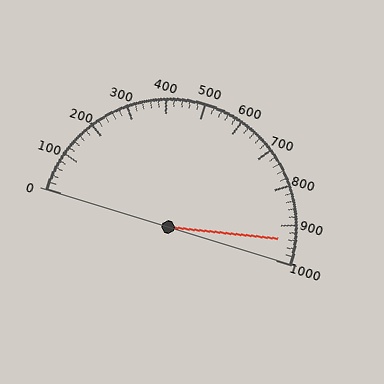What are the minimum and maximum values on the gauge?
The gauge ranges from 0 to 1000.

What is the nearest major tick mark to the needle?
The nearest major tick mark is 900.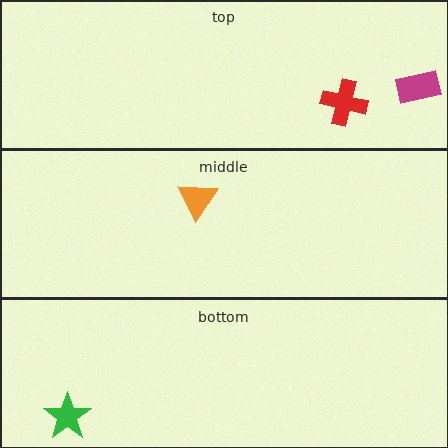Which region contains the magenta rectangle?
The top region.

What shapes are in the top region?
The red cross, the magenta rectangle.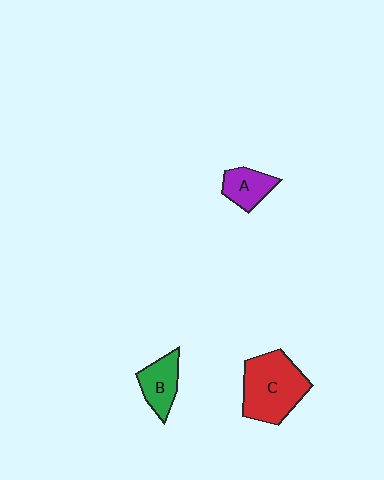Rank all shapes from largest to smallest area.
From largest to smallest: C (red), B (green), A (purple).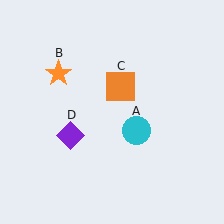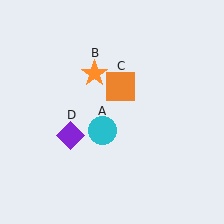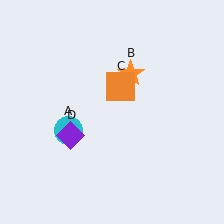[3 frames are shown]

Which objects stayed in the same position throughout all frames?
Orange square (object C) and purple diamond (object D) remained stationary.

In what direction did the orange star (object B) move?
The orange star (object B) moved right.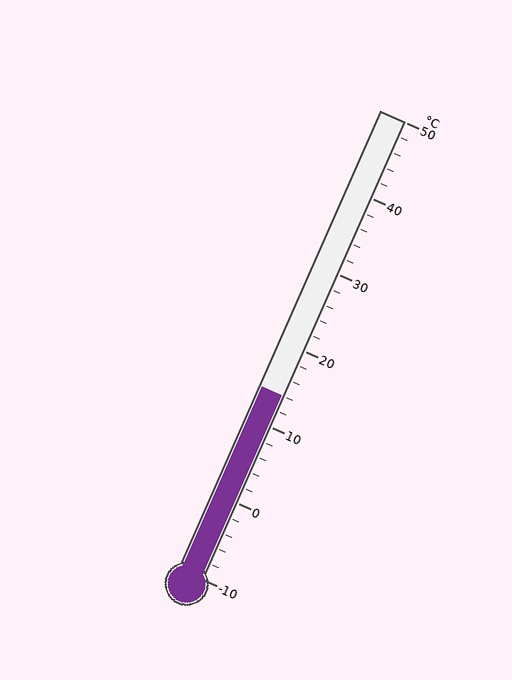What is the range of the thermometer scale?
The thermometer scale ranges from -10°C to 50°C.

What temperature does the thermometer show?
The thermometer shows approximately 14°C.